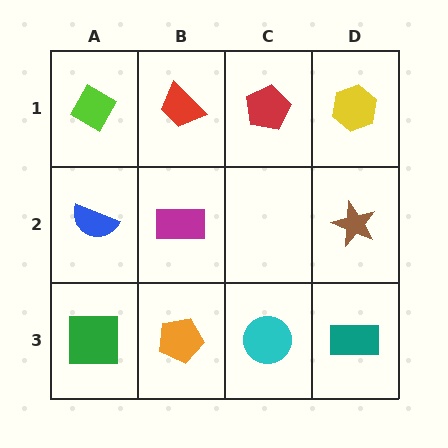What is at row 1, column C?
A red pentagon.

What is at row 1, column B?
A red trapezoid.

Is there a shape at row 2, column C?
No, that cell is empty.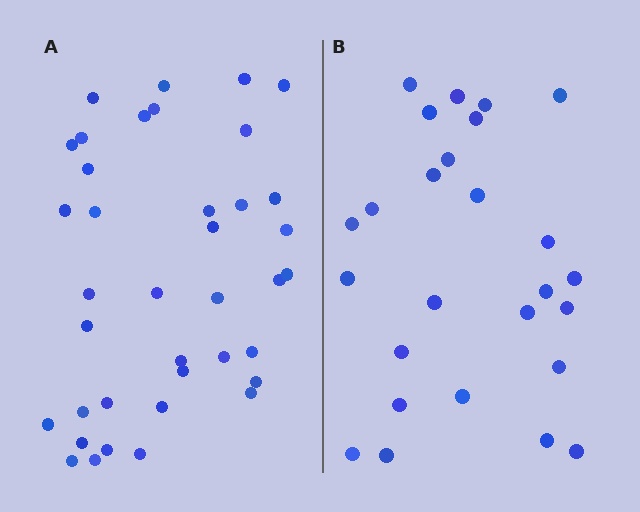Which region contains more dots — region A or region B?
Region A (the left region) has more dots.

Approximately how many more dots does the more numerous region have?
Region A has roughly 12 or so more dots than region B.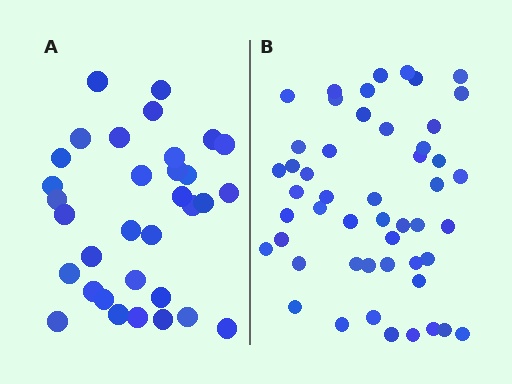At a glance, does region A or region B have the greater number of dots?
Region B (the right region) has more dots.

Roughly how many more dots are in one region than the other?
Region B has approximately 15 more dots than region A.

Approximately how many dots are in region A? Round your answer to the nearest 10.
About 30 dots. (The exact count is 33, which rounds to 30.)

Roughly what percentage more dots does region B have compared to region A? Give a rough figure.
About 50% more.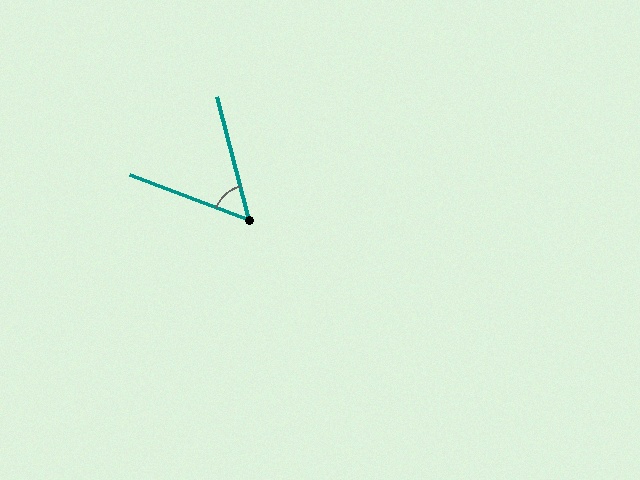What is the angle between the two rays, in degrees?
Approximately 55 degrees.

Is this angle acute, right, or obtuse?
It is acute.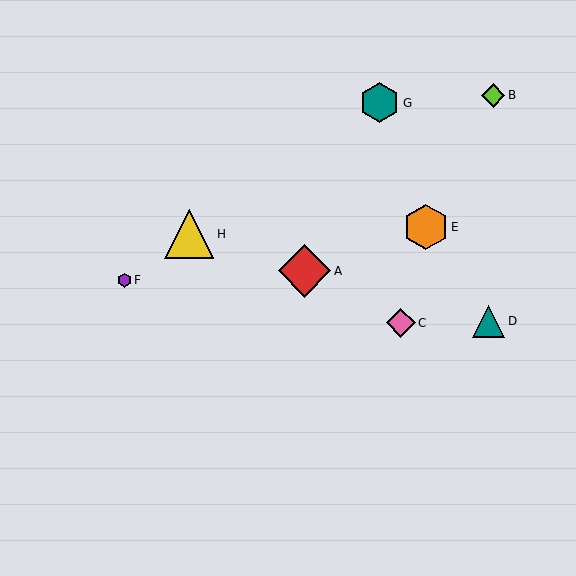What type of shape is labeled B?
Shape B is a lime diamond.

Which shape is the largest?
The red diamond (labeled A) is the largest.